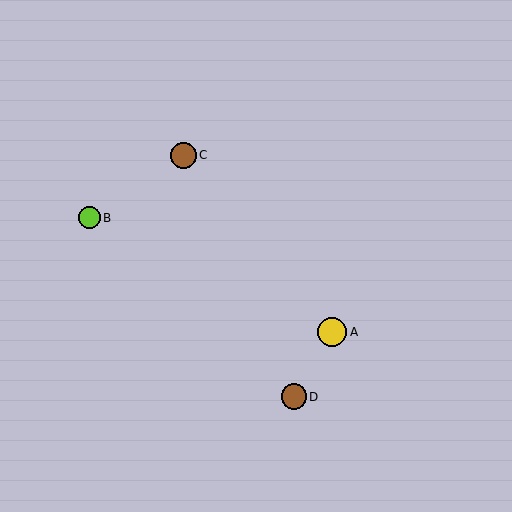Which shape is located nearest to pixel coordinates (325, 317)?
The yellow circle (labeled A) at (332, 332) is nearest to that location.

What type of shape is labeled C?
Shape C is a brown circle.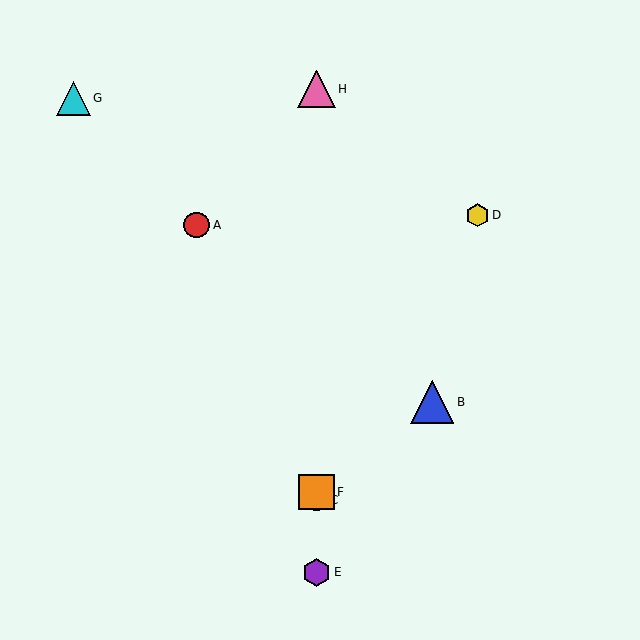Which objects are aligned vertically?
Objects C, E, F, H are aligned vertically.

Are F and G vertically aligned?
No, F is at x≈317 and G is at x≈74.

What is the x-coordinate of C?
Object C is at x≈317.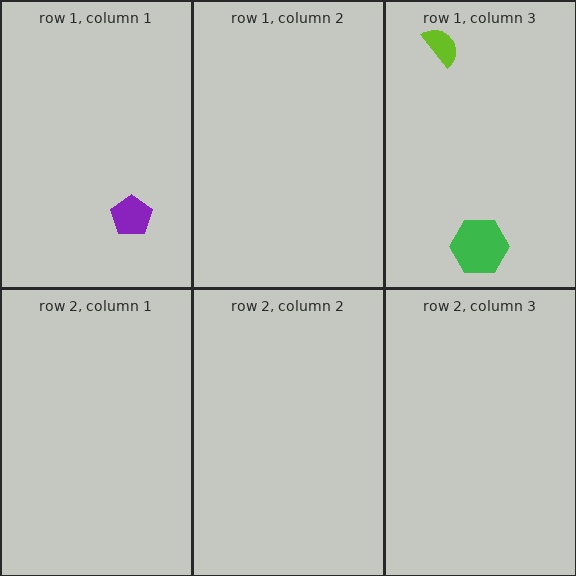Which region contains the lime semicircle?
The row 1, column 3 region.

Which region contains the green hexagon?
The row 1, column 3 region.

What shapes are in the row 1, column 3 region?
The lime semicircle, the green hexagon.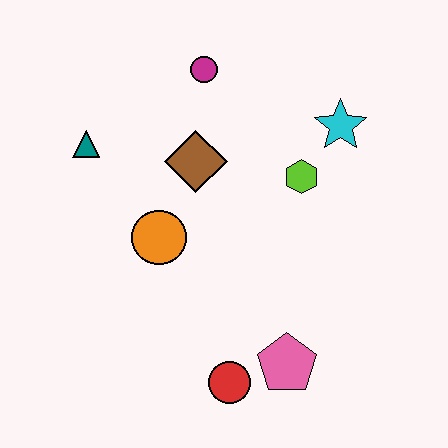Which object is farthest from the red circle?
The magenta circle is farthest from the red circle.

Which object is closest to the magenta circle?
The brown diamond is closest to the magenta circle.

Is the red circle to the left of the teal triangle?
No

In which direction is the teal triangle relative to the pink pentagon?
The teal triangle is above the pink pentagon.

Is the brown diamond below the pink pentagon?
No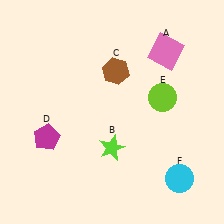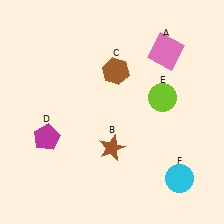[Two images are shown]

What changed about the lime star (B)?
In Image 1, B is lime. In Image 2, it changed to brown.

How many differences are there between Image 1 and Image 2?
There is 1 difference between the two images.